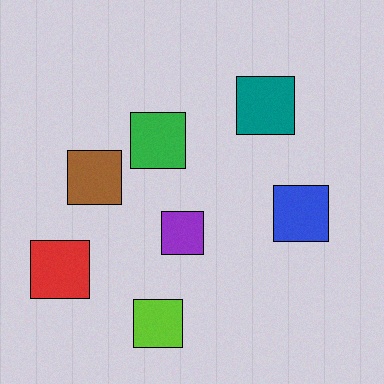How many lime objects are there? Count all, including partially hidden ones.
There is 1 lime object.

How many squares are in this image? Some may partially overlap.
There are 7 squares.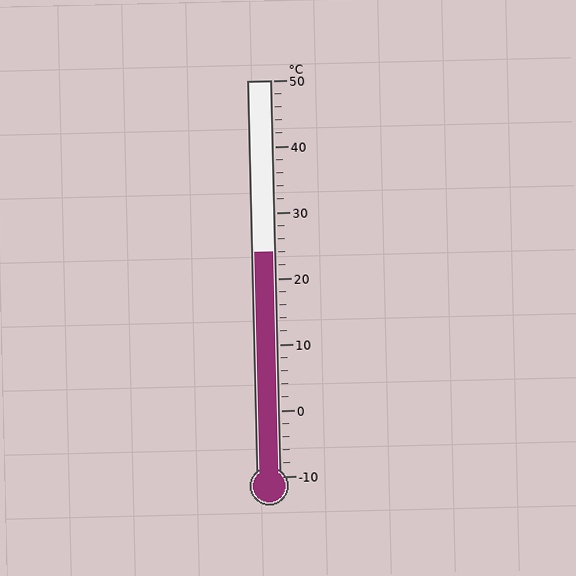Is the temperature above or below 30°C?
The temperature is below 30°C.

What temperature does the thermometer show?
The thermometer shows approximately 24°C.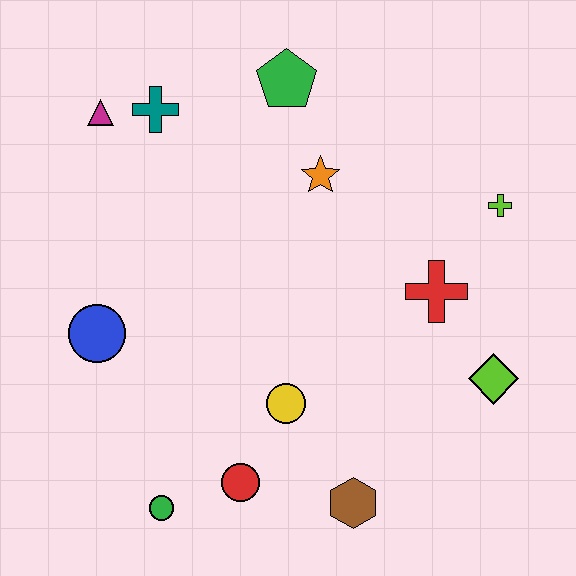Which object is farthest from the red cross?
The magenta triangle is farthest from the red cross.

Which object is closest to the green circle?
The red circle is closest to the green circle.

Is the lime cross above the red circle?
Yes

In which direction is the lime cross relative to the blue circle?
The lime cross is to the right of the blue circle.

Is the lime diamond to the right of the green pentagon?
Yes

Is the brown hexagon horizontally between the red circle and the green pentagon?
No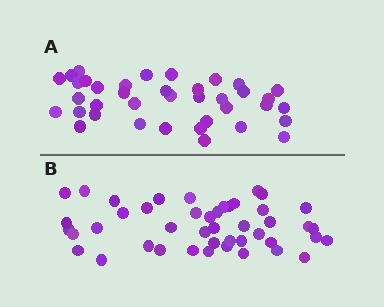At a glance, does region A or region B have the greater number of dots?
Region B (the bottom region) has more dots.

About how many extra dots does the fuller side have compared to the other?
Region B has roughly 8 or so more dots than region A.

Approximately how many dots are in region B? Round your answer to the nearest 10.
About 40 dots. (The exact count is 45, which rounds to 40.)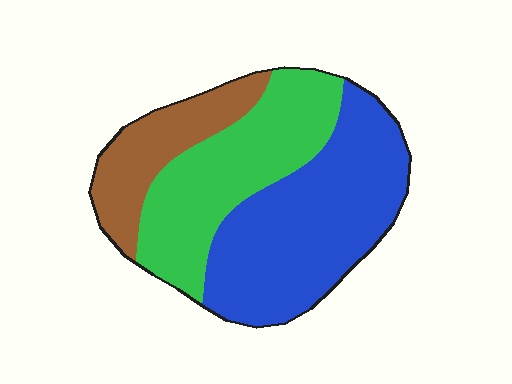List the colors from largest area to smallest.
From largest to smallest: blue, green, brown.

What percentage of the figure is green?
Green covers about 35% of the figure.